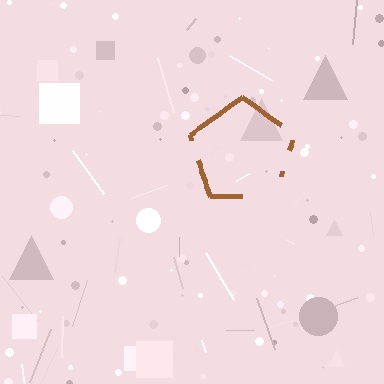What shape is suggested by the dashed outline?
The dashed outline suggests a pentagon.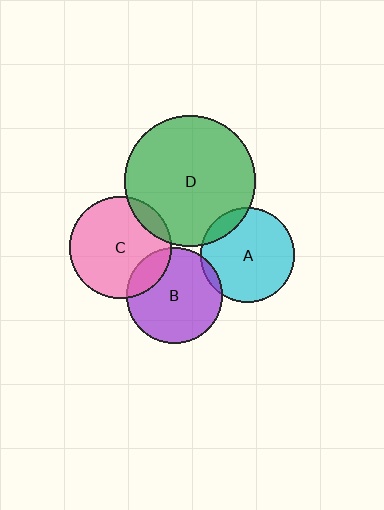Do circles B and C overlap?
Yes.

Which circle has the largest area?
Circle D (green).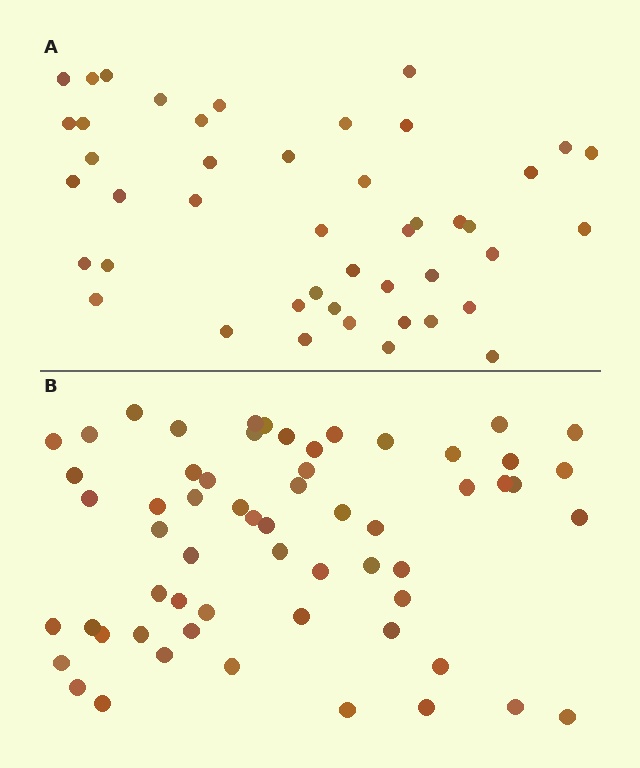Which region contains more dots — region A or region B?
Region B (the bottom region) has more dots.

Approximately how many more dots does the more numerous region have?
Region B has approximately 15 more dots than region A.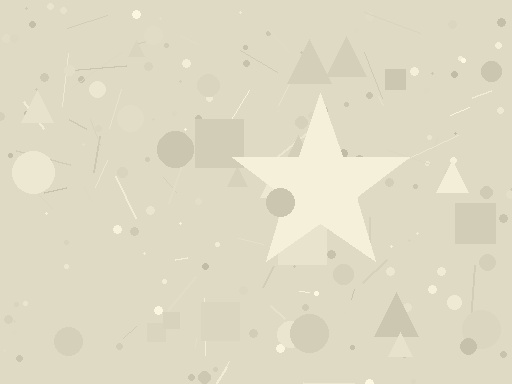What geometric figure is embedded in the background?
A star is embedded in the background.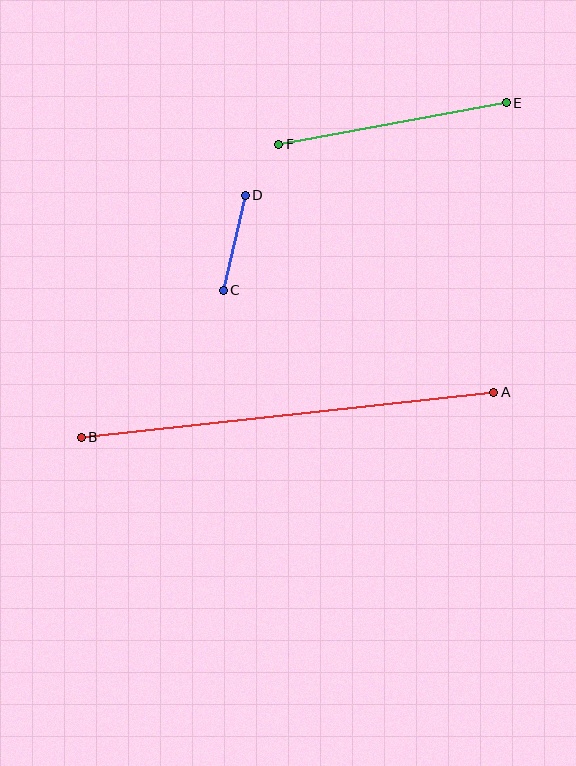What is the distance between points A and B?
The distance is approximately 415 pixels.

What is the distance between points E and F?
The distance is approximately 231 pixels.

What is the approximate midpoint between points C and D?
The midpoint is at approximately (234, 243) pixels.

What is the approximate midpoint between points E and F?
The midpoint is at approximately (393, 123) pixels.